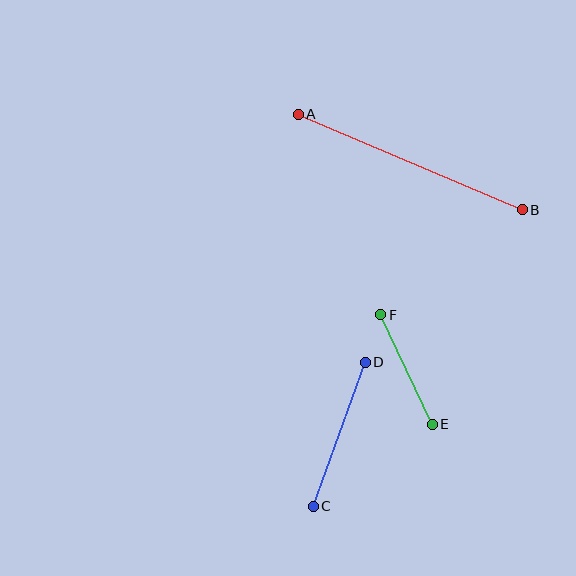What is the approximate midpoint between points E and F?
The midpoint is at approximately (407, 370) pixels.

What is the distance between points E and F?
The distance is approximately 121 pixels.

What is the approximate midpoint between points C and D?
The midpoint is at approximately (339, 434) pixels.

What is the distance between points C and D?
The distance is approximately 153 pixels.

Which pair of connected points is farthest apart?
Points A and B are farthest apart.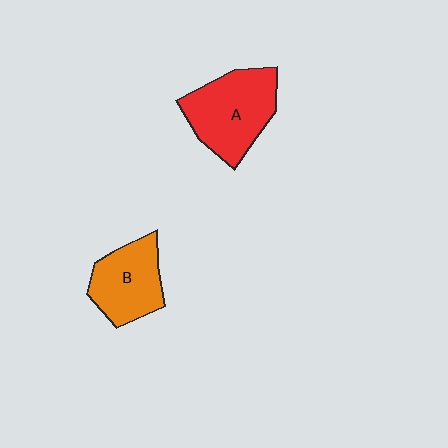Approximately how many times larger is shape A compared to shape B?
Approximately 1.3 times.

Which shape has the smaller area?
Shape B (orange).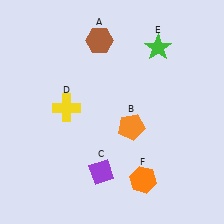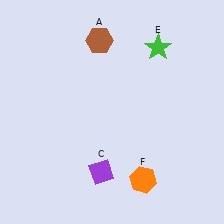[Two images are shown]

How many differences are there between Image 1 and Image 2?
There are 2 differences between the two images.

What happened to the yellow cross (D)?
The yellow cross (D) was removed in Image 2. It was in the top-left area of Image 1.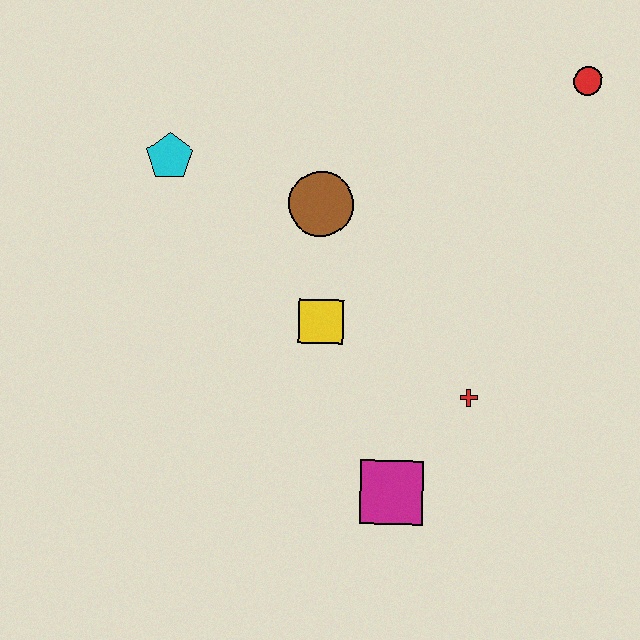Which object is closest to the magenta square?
The red cross is closest to the magenta square.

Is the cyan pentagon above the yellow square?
Yes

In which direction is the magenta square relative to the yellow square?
The magenta square is below the yellow square.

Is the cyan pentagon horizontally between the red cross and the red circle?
No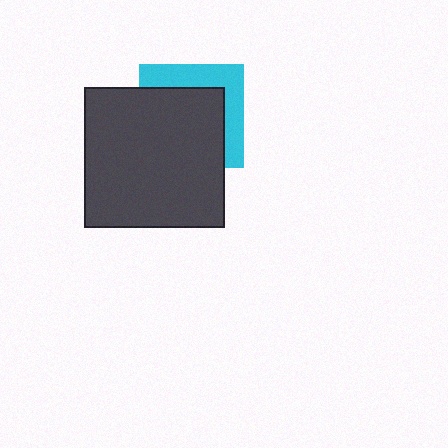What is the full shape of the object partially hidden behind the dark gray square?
The partially hidden object is a cyan square.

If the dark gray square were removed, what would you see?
You would see the complete cyan square.